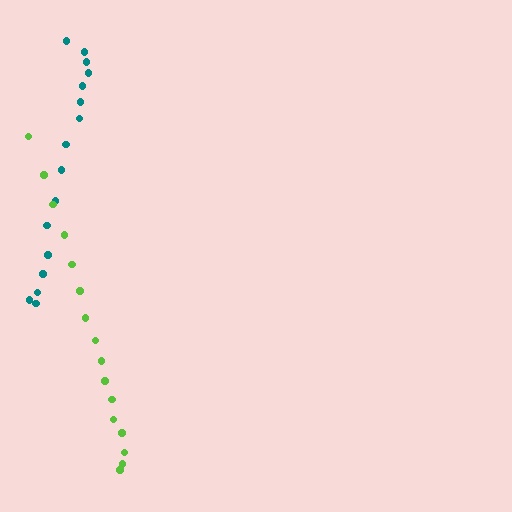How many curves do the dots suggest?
There are 2 distinct paths.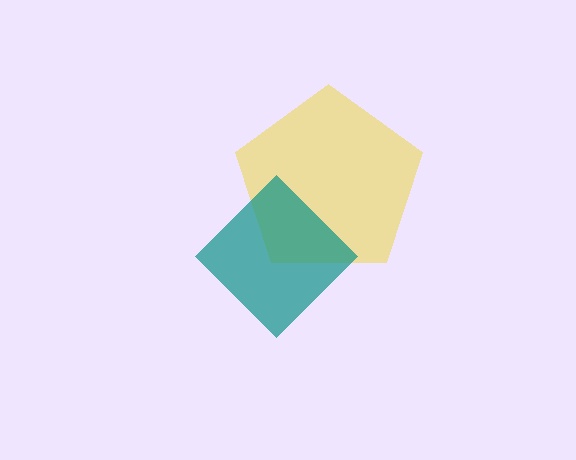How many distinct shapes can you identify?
There are 2 distinct shapes: a yellow pentagon, a teal diamond.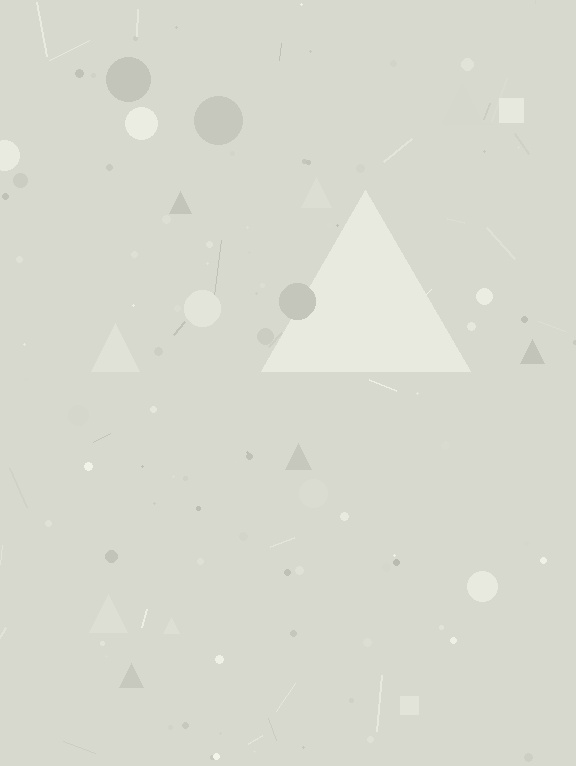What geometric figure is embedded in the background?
A triangle is embedded in the background.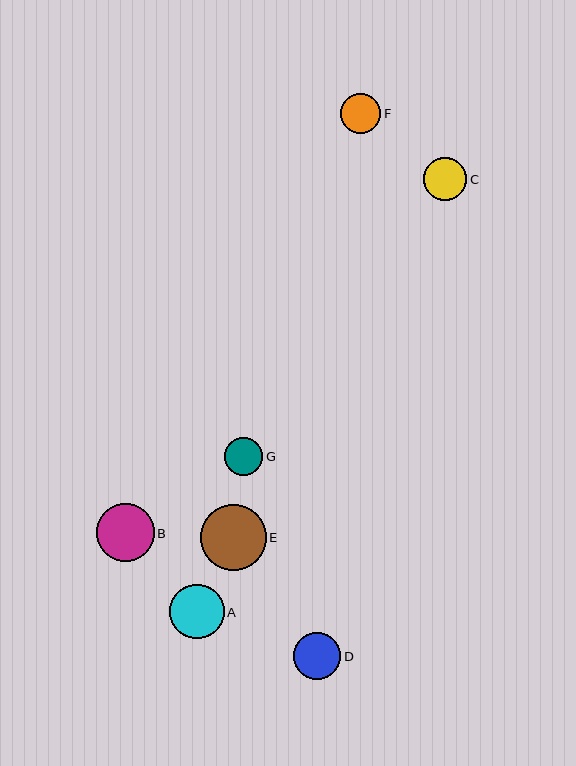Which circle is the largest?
Circle E is the largest with a size of approximately 66 pixels.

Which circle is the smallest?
Circle G is the smallest with a size of approximately 38 pixels.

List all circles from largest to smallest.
From largest to smallest: E, B, A, D, C, F, G.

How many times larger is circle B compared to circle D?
Circle B is approximately 1.2 times the size of circle D.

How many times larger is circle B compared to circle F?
Circle B is approximately 1.5 times the size of circle F.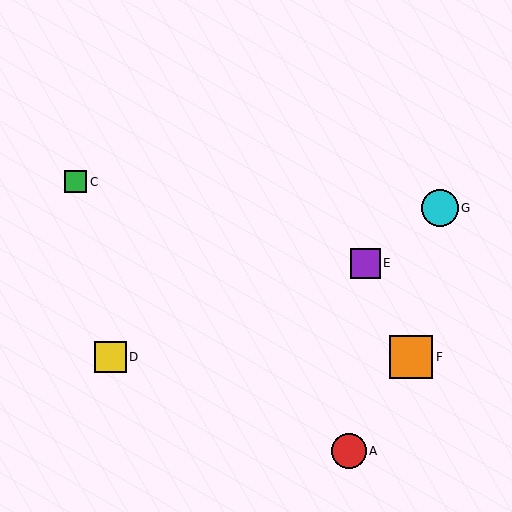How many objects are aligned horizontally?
3 objects (B, D, F) are aligned horizontally.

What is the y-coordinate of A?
Object A is at y≈451.